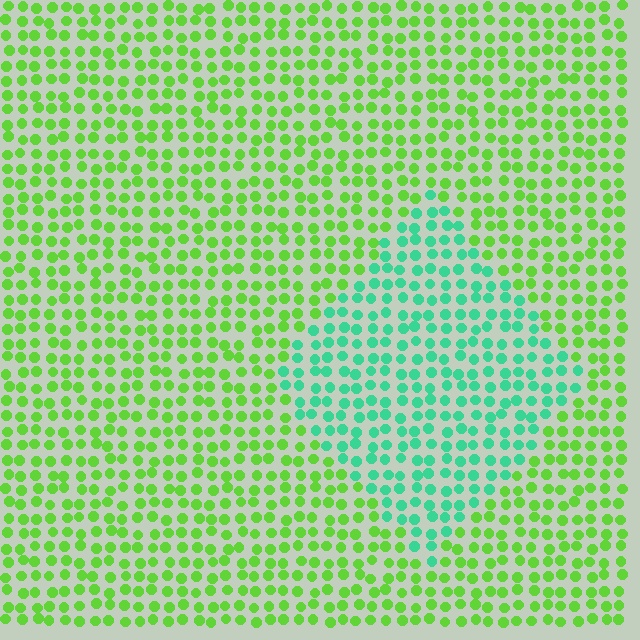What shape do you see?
I see a diamond.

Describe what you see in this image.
The image is filled with small lime elements in a uniform arrangement. A diamond-shaped region is visible where the elements are tinted to a slightly different hue, forming a subtle color boundary.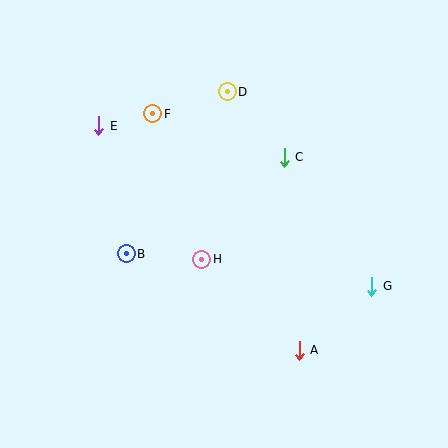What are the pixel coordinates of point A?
Point A is at (299, 350).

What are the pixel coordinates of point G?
Point G is at (372, 286).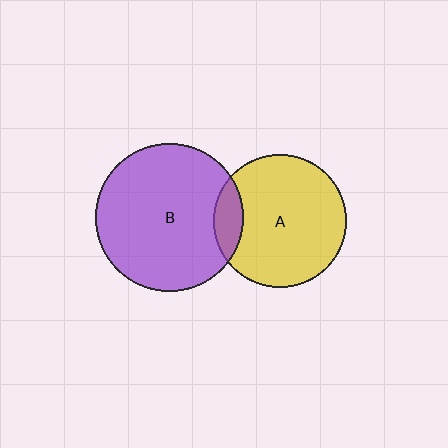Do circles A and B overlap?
Yes.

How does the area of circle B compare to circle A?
Approximately 1.2 times.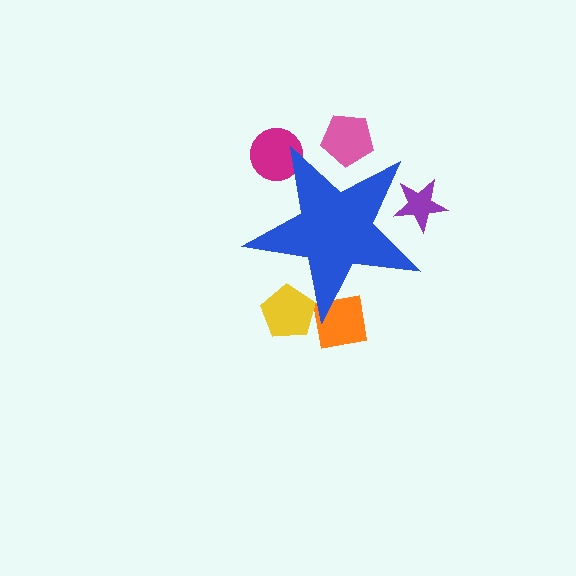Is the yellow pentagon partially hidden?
Yes, the yellow pentagon is partially hidden behind the blue star.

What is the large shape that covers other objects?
A blue star.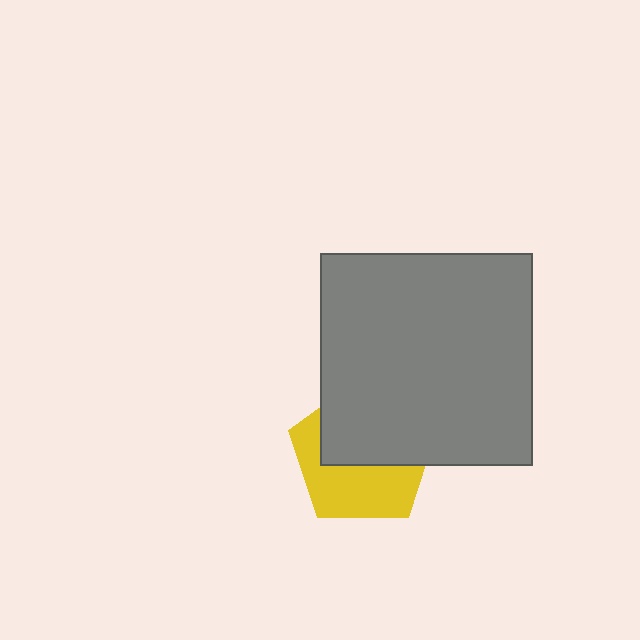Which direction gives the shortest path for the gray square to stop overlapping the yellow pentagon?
Moving up gives the shortest separation.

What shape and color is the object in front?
The object in front is a gray square.